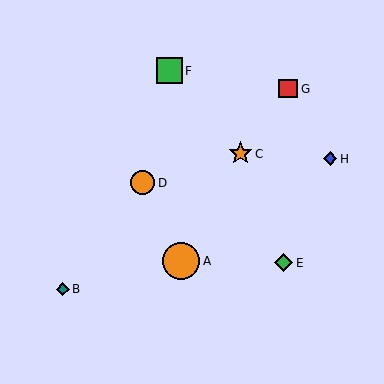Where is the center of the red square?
The center of the red square is at (288, 89).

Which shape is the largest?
The orange circle (labeled A) is the largest.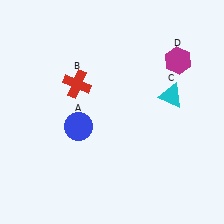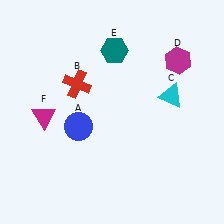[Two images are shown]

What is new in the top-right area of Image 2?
A teal hexagon (E) was added in the top-right area of Image 2.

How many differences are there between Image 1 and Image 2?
There are 2 differences between the two images.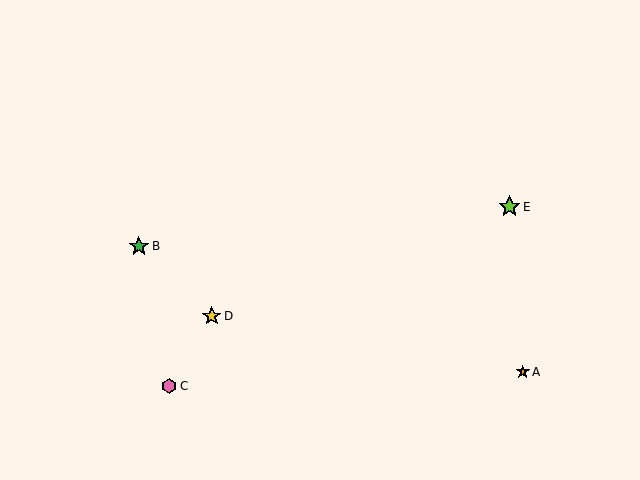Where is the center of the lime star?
The center of the lime star is at (510, 207).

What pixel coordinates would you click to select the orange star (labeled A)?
Click at (523, 372) to select the orange star A.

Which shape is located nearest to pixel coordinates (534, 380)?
The orange star (labeled A) at (523, 372) is nearest to that location.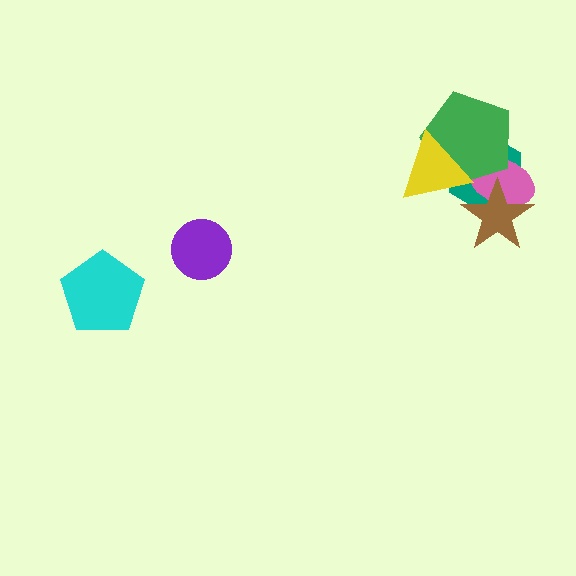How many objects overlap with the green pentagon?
3 objects overlap with the green pentagon.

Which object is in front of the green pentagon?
The yellow triangle is in front of the green pentagon.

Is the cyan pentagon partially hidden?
No, no other shape covers it.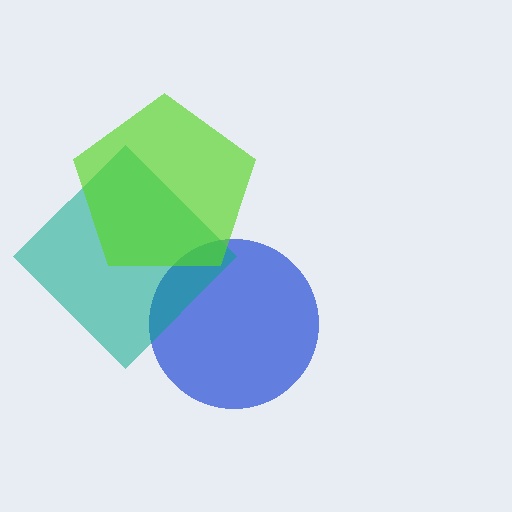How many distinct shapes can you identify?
There are 3 distinct shapes: a blue circle, a teal diamond, a lime pentagon.